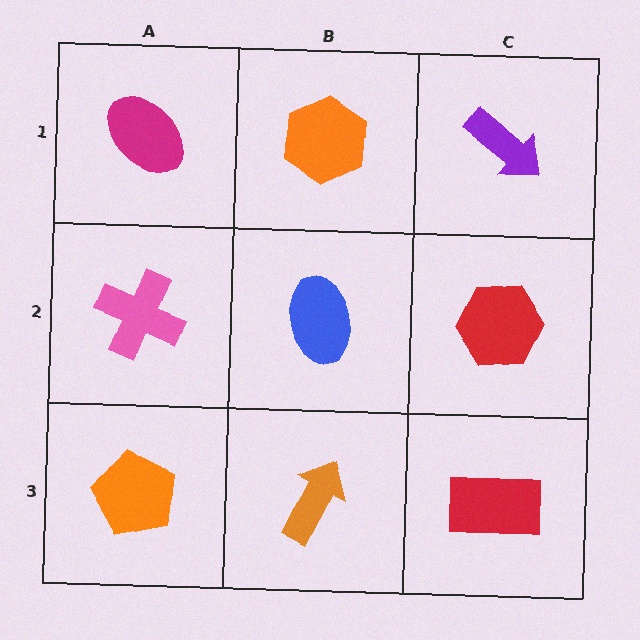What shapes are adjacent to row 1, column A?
A pink cross (row 2, column A), an orange hexagon (row 1, column B).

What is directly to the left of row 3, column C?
An orange arrow.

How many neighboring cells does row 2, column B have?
4.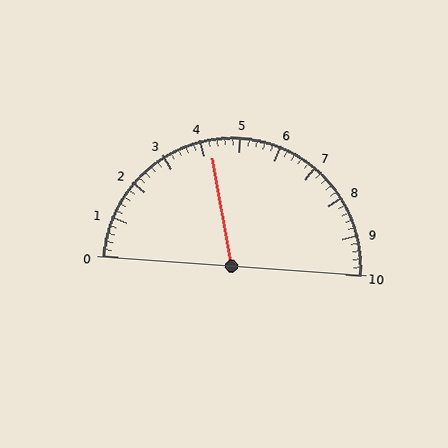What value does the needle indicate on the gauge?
The needle indicates approximately 4.2.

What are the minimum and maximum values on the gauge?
The gauge ranges from 0 to 10.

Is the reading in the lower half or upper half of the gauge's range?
The reading is in the lower half of the range (0 to 10).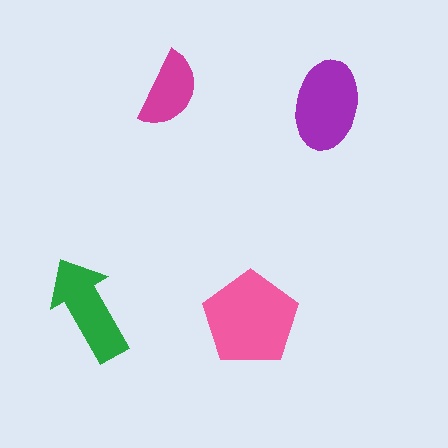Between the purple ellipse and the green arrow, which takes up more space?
The purple ellipse.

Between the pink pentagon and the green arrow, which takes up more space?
The pink pentagon.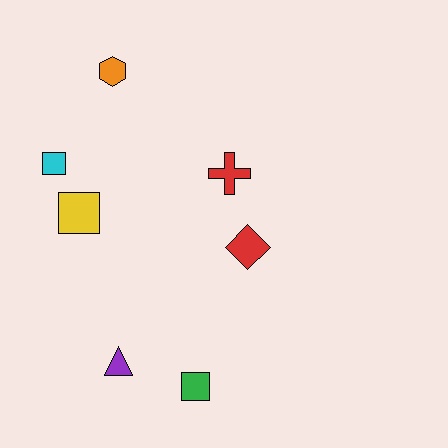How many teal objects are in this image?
There are no teal objects.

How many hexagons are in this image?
There is 1 hexagon.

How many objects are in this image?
There are 7 objects.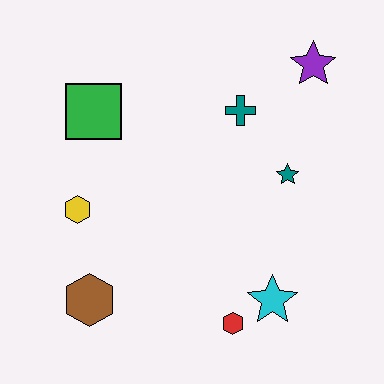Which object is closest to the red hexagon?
The cyan star is closest to the red hexagon.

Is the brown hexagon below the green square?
Yes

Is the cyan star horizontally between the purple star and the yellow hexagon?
Yes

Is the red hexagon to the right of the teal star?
No